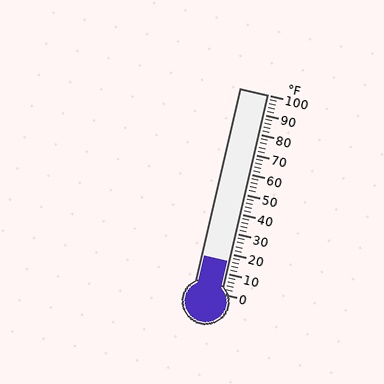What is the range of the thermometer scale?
The thermometer scale ranges from 0°F to 100°F.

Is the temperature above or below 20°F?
The temperature is below 20°F.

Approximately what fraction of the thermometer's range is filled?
The thermometer is filled to approximately 15% of its range.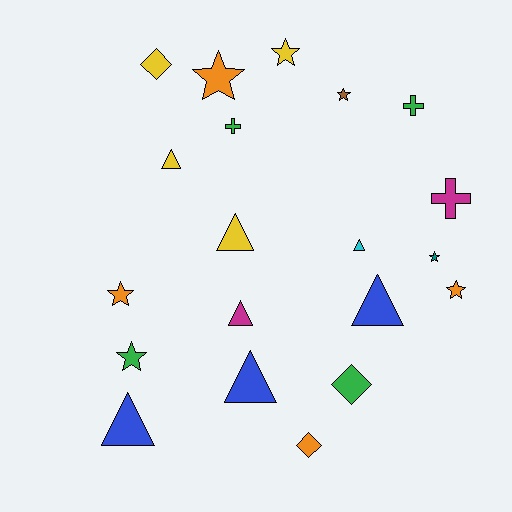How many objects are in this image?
There are 20 objects.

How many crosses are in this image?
There are 3 crosses.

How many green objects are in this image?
There are 4 green objects.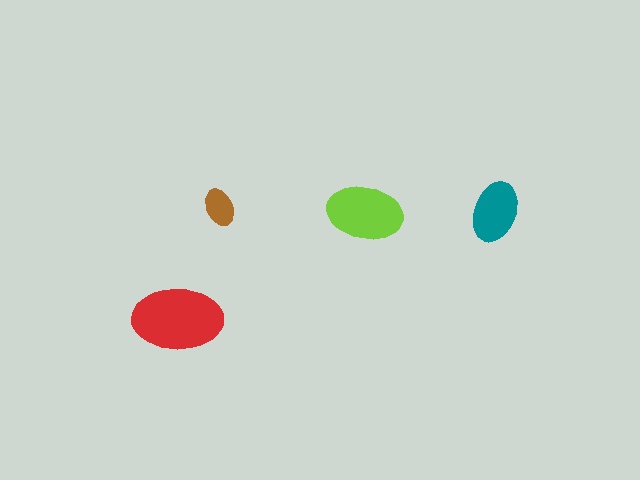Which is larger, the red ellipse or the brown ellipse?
The red one.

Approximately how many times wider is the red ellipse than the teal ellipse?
About 1.5 times wider.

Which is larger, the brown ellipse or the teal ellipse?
The teal one.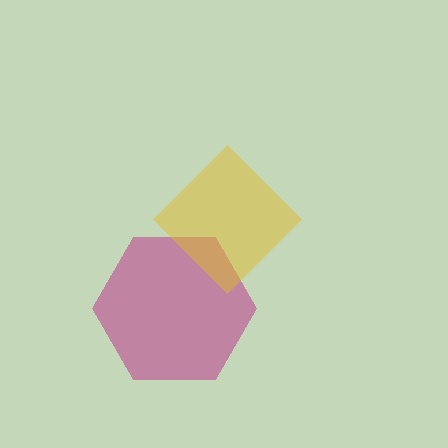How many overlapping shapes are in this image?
There are 2 overlapping shapes in the image.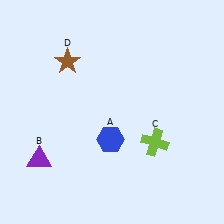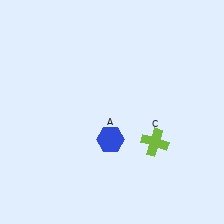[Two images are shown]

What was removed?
The purple triangle (B), the brown star (D) were removed in Image 2.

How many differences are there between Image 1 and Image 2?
There are 2 differences between the two images.